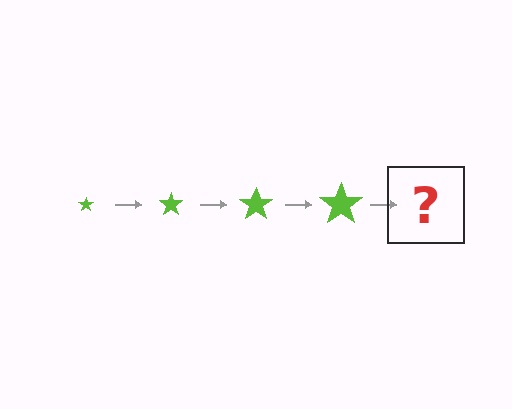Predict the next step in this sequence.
The next step is a lime star, larger than the previous one.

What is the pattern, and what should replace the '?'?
The pattern is that the star gets progressively larger each step. The '?' should be a lime star, larger than the previous one.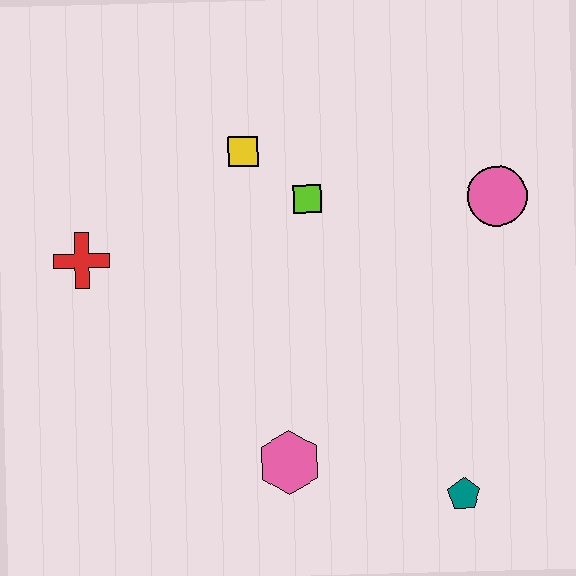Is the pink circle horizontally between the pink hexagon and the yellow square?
No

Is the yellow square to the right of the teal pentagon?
No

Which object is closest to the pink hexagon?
The teal pentagon is closest to the pink hexagon.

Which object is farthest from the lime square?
The teal pentagon is farthest from the lime square.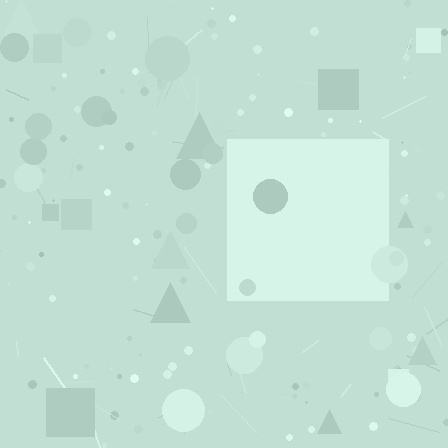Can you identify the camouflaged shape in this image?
The camouflaged shape is a square.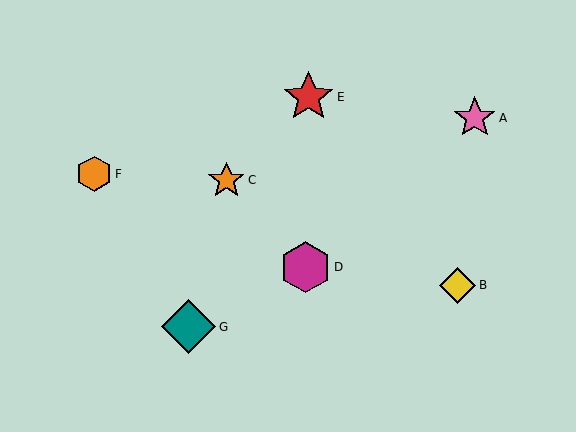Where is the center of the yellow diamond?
The center of the yellow diamond is at (458, 285).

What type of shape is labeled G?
Shape G is a teal diamond.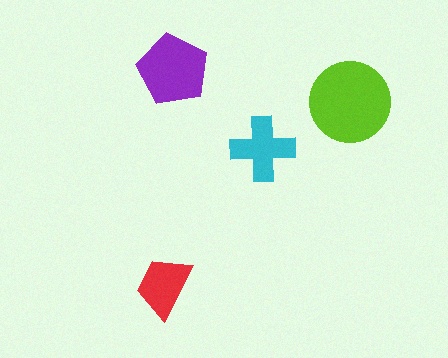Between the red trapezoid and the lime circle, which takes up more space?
The lime circle.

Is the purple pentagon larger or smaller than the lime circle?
Smaller.